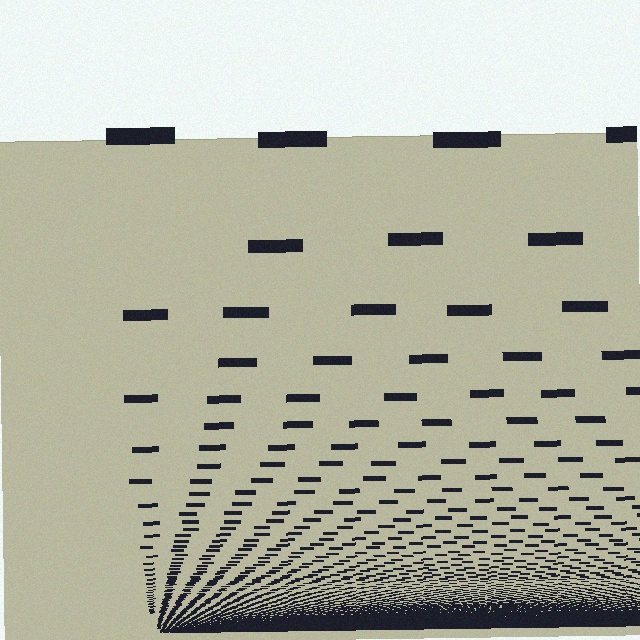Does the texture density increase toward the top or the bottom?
Density increases toward the bottom.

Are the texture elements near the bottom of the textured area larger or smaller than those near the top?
Smaller. The gradient is inverted — elements near the bottom are smaller and denser.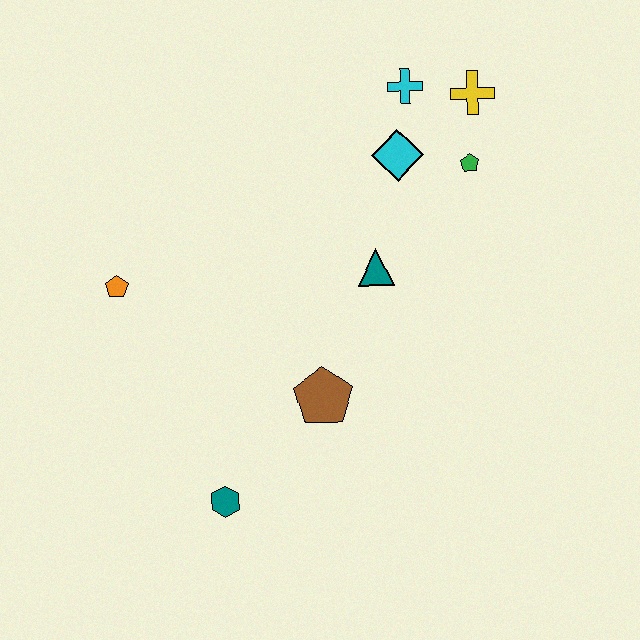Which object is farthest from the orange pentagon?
The yellow cross is farthest from the orange pentagon.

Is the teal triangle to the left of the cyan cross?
Yes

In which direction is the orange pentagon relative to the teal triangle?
The orange pentagon is to the left of the teal triangle.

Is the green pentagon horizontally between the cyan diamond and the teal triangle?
No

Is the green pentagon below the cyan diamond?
Yes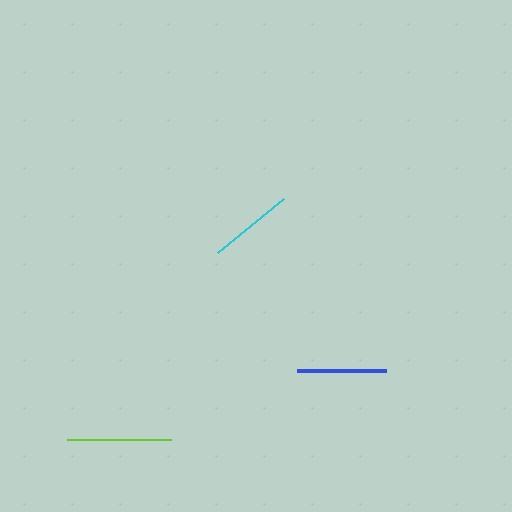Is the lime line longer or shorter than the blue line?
The lime line is longer than the blue line.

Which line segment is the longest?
The lime line is the longest at approximately 104 pixels.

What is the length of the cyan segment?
The cyan segment is approximately 85 pixels long.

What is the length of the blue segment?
The blue segment is approximately 90 pixels long.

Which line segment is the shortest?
The cyan line is the shortest at approximately 85 pixels.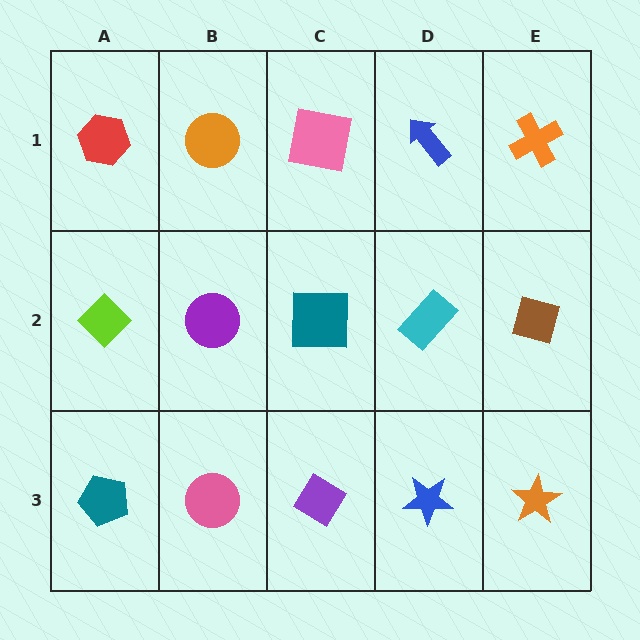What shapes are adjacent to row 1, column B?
A purple circle (row 2, column B), a red hexagon (row 1, column A), a pink square (row 1, column C).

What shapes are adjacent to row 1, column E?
A brown square (row 2, column E), a blue arrow (row 1, column D).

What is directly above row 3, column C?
A teal square.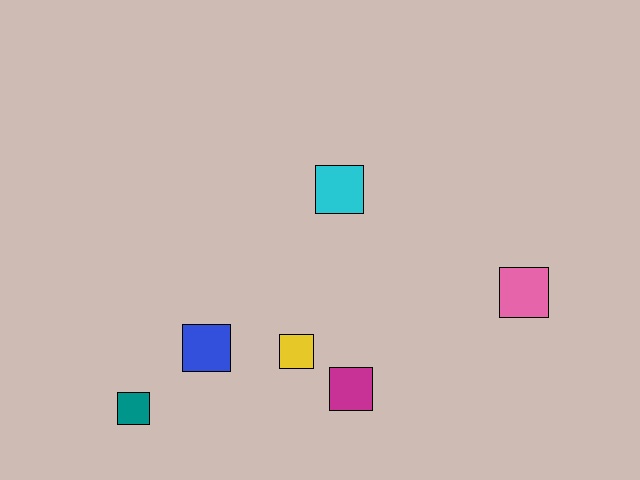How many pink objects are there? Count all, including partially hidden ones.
There is 1 pink object.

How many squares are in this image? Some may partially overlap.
There are 6 squares.